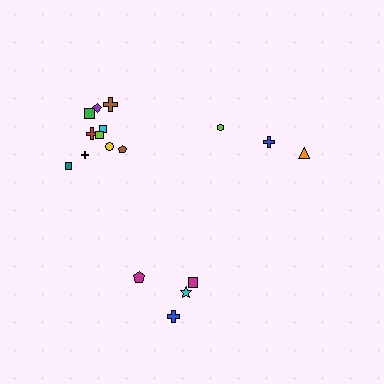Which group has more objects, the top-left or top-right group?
The top-left group.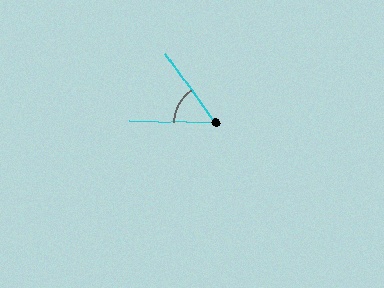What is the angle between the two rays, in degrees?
Approximately 53 degrees.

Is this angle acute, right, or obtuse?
It is acute.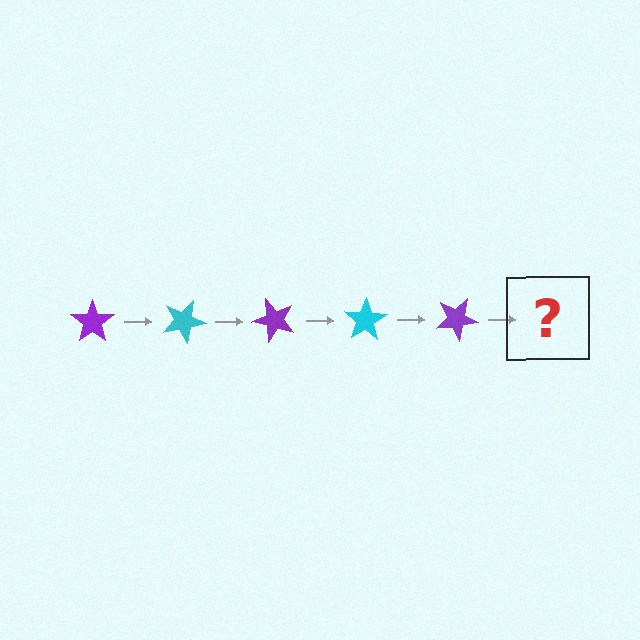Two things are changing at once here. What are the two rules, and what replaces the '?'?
The two rules are that it rotates 25 degrees each step and the color cycles through purple and cyan. The '?' should be a cyan star, rotated 125 degrees from the start.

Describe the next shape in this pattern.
It should be a cyan star, rotated 125 degrees from the start.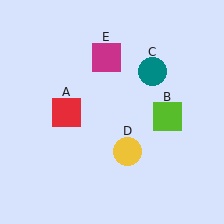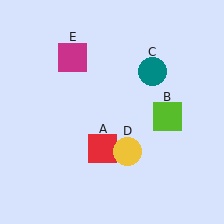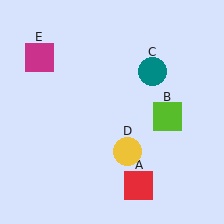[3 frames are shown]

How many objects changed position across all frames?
2 objects changed position: red square (object A), magenta square (object E).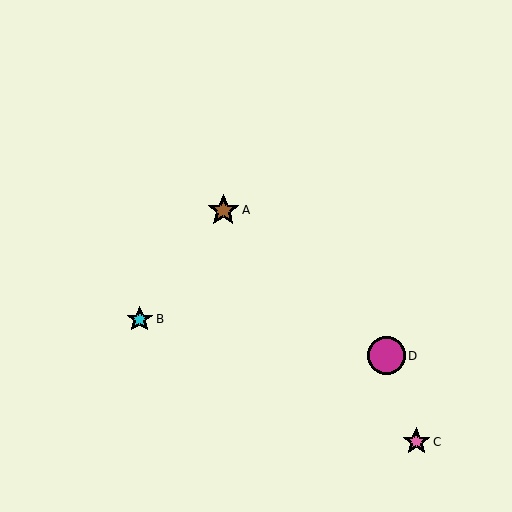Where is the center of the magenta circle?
The center of the magenta circle is at (386, 356).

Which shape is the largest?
The magenta circle (labeled D) is the largest.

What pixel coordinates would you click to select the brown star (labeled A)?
Click at (223, 210) to select the brown star A.